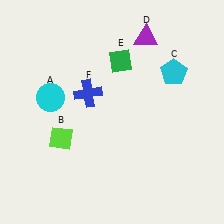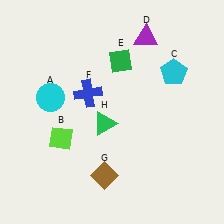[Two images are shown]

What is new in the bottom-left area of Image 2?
A brown diamond (G) was added in the bottom-left area of Image 2.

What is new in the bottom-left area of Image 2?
A green triangle (H) was added in the bottom-left area of Image 2.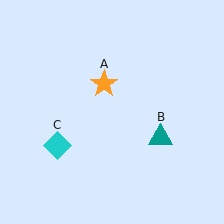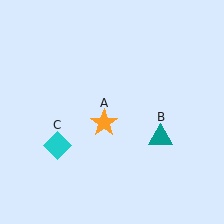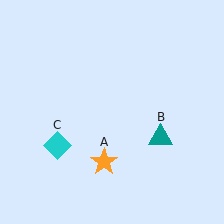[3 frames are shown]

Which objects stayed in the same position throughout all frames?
Teal triangle (object B) and cyan diamond (object C) remained stationary.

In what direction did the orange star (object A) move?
The orange star (object A) moved down.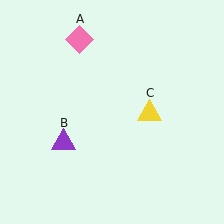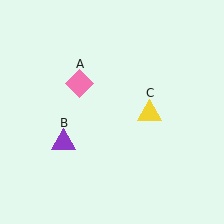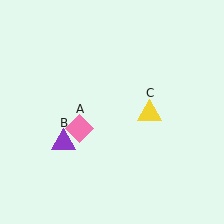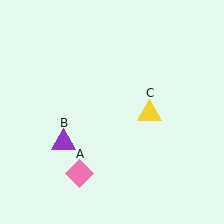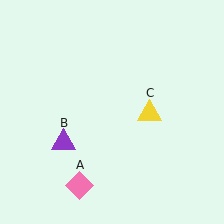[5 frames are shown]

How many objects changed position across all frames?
1 object changed position: pink diamond (object A).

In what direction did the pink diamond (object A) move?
The pink diamond (object A) moved down.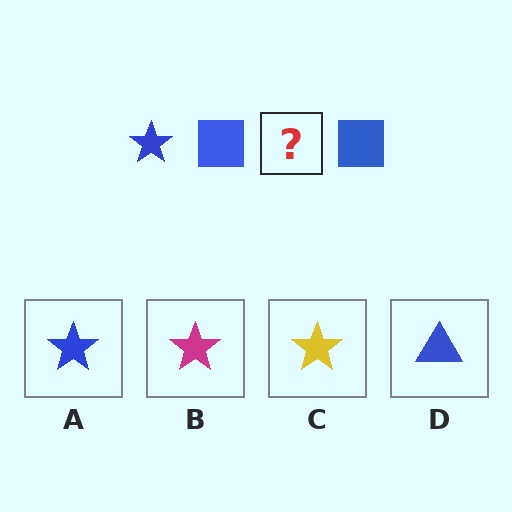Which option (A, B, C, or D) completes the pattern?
A.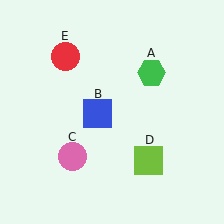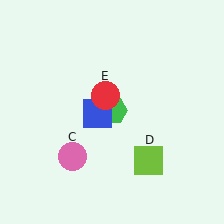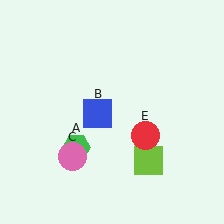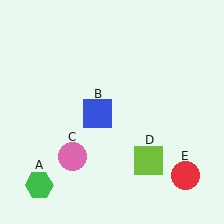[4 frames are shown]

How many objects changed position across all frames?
2 objects changed position: green hexagon (object A), red circle (object E).